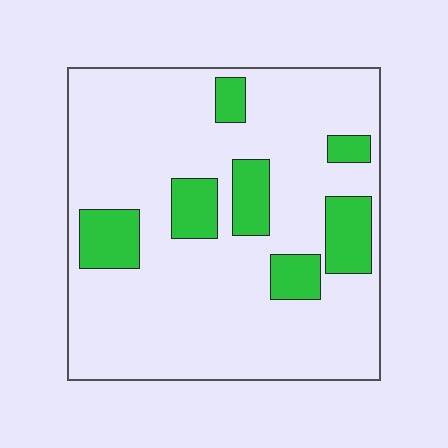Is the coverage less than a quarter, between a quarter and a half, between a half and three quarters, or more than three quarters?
Less than a quarter.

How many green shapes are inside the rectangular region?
7.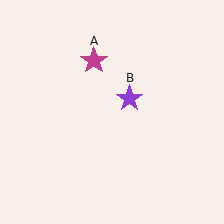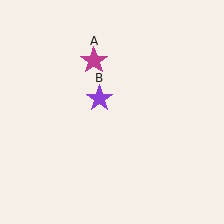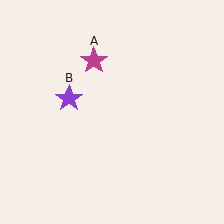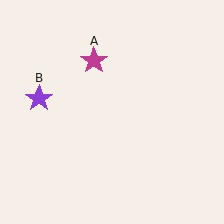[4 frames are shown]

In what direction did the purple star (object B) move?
The purple star (object B) moved left.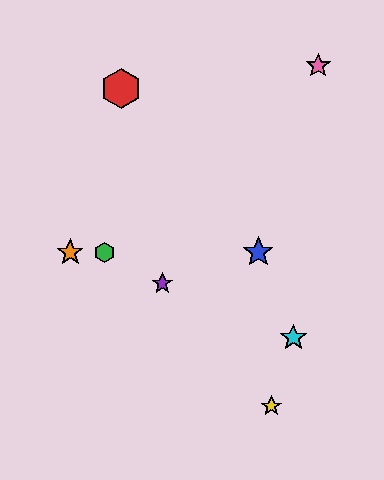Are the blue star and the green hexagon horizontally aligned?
Yes, both are at y≈252.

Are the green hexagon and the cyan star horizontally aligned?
No, the green hexagon is at y≈252 and the cyan star is at y≈337.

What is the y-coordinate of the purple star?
The purple star is at y≈283.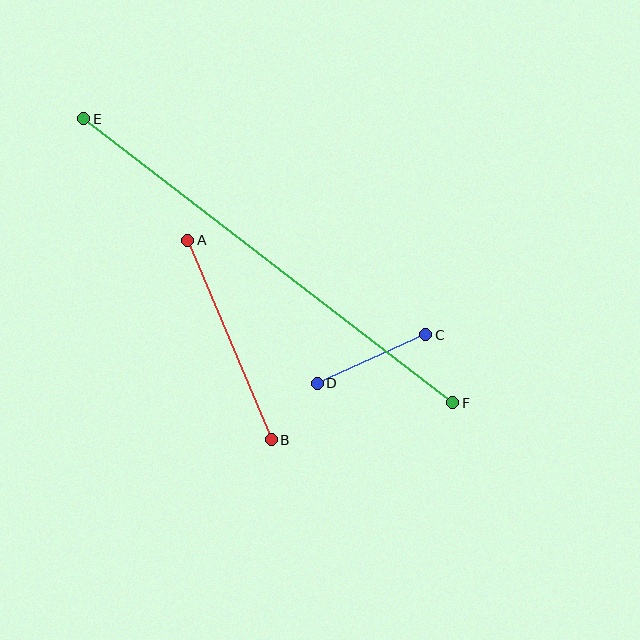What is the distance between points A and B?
The distance is approximately 216 pixels.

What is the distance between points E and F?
The distance is approximately 466 pixels.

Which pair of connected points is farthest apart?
Points E and F are farthest apart.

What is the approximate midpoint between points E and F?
The midpoint is at approximately (268, 261) pixels.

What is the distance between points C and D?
The distance is approximately 119 pixels.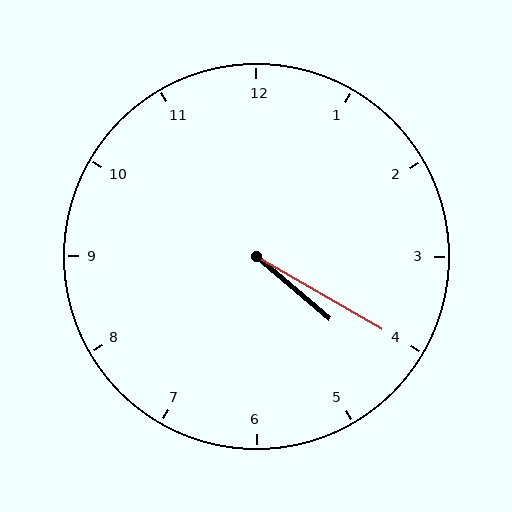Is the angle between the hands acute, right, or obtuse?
It is acute.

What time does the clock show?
4:20.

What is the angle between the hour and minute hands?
Approximately 10 degrees.